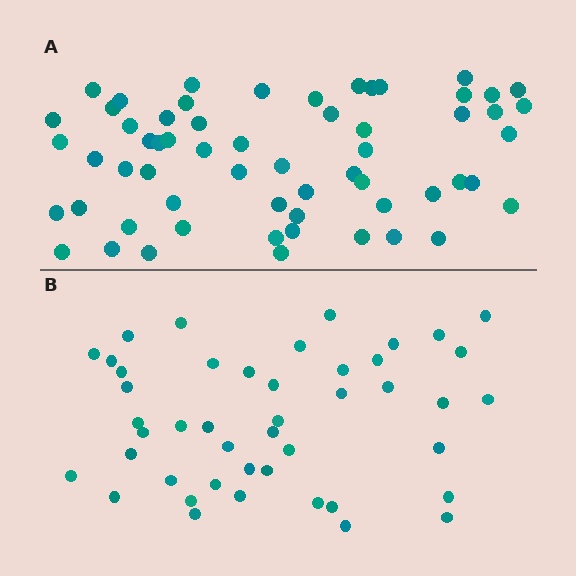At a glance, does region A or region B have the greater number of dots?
Region A (the top region) has more dots.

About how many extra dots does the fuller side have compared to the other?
Region A has approximately 15 more dots than region B.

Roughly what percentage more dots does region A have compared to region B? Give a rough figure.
About 35% more.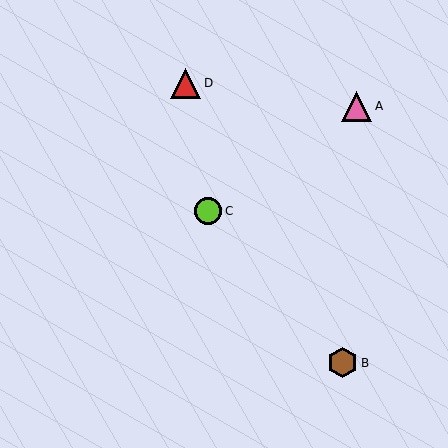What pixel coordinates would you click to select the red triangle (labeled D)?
Click at (185, 83) to select the red triangle D.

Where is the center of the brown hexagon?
The center of the brown hexagon is at (342, 363).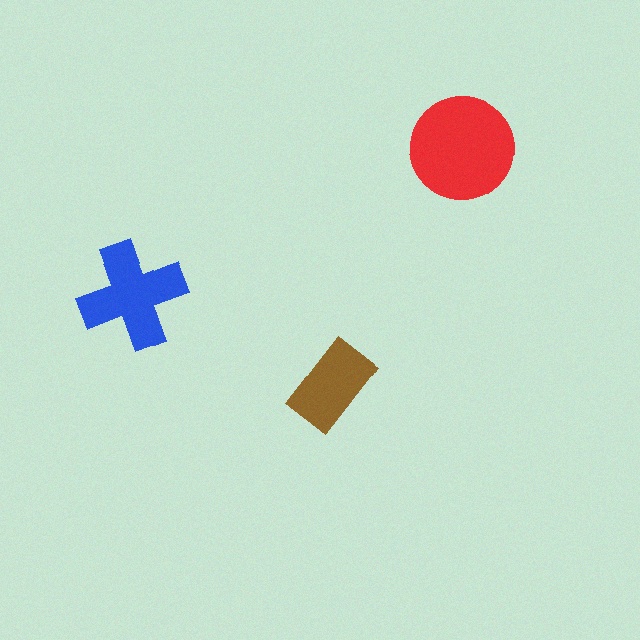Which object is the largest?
The red circle.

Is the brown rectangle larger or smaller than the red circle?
Smaller.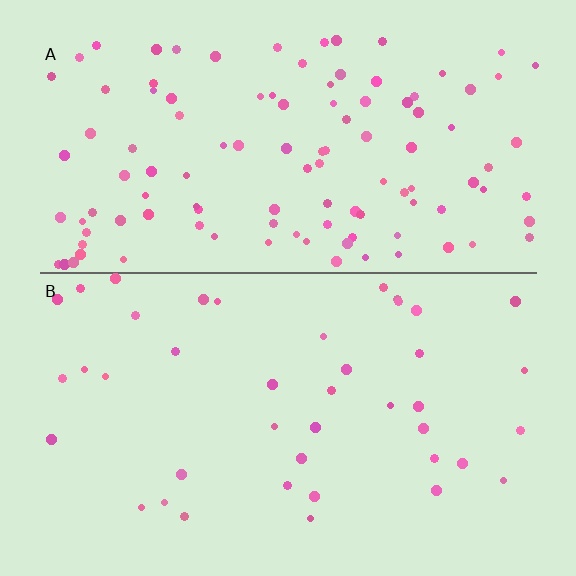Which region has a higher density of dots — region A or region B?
A (the top).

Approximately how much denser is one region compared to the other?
Approximately 2.7× — region A over region B.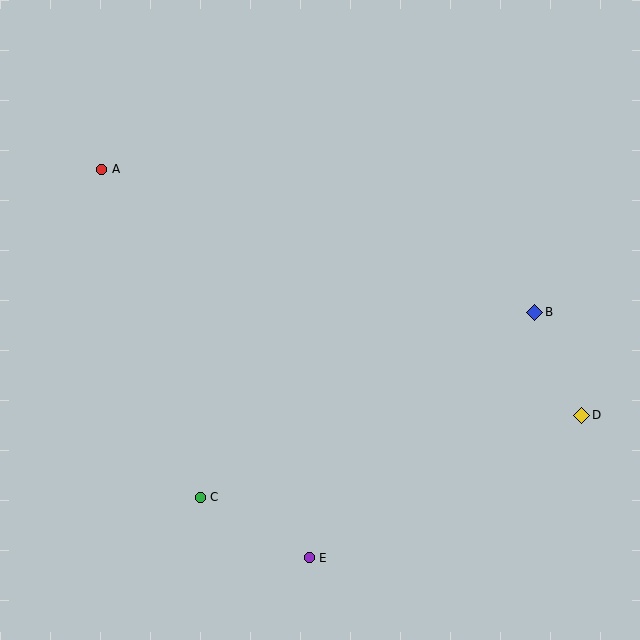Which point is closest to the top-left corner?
Point A is closest to the top-left corner.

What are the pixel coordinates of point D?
Point D is at (582, 415).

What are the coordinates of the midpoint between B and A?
The midpoint between B and A is at (318, 241).